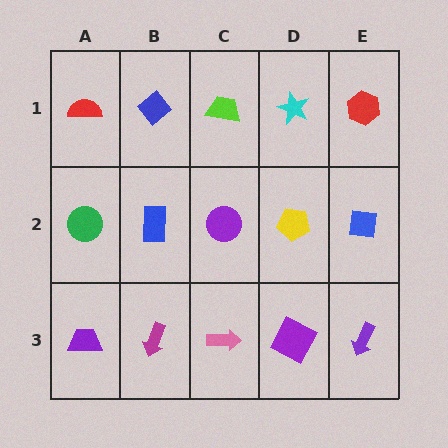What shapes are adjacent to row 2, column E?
A red hexagon (row 1, column E), a purple arrow (row 3, column E), a yellow pentagon (row 2, column D).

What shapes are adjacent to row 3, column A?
A green circle (row 2, column A), a magenta arrow (row 3, column B).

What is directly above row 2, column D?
A cyan star.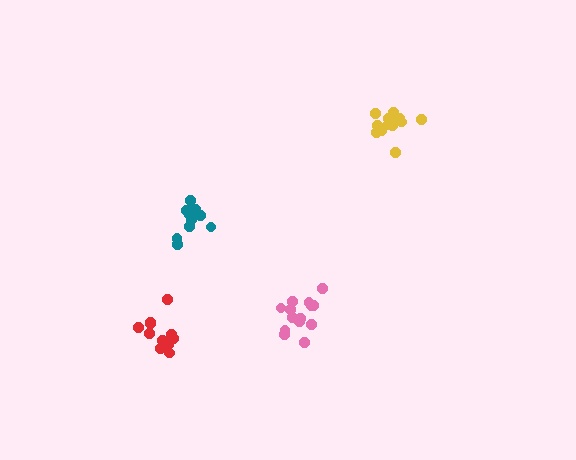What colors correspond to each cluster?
The clusters are colored: red, pink, teal, yellow.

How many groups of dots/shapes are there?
There are 4 groups.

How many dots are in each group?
Group 1: 12 dots, Group 2: 14 dots, Group 3: 12 dots, Group 4: 12 dots (50 total).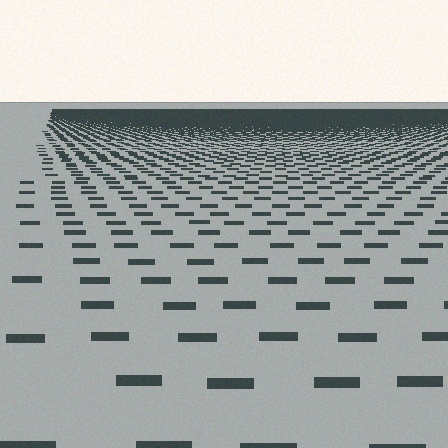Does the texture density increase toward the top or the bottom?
Density increases toward the top.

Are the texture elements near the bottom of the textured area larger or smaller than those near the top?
Larger. Near the bottom, elements are closer to the viewer and appear at a bigger on-screen size.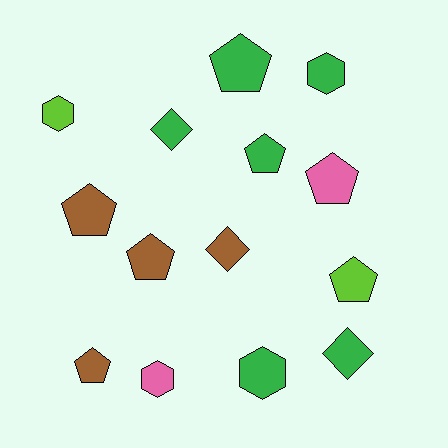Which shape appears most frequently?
Pentagon, with 7 objects.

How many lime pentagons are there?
There is 1 lime pentagon.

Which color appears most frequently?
Green, with 6 objects.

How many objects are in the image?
There are 14 objects.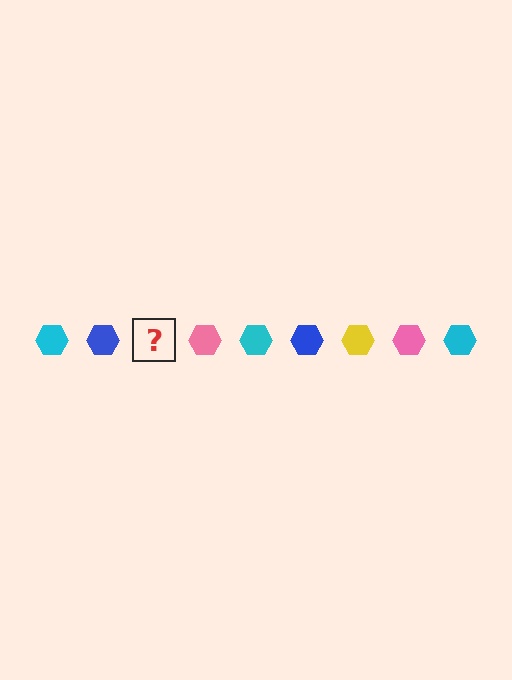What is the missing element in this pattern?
The missing element is a yellow hexagon.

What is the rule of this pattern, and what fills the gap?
The rule is that the pattern cycles through cyan, blue, yellow, pink hexagons. The gap should be filled with a yellow hexagon.